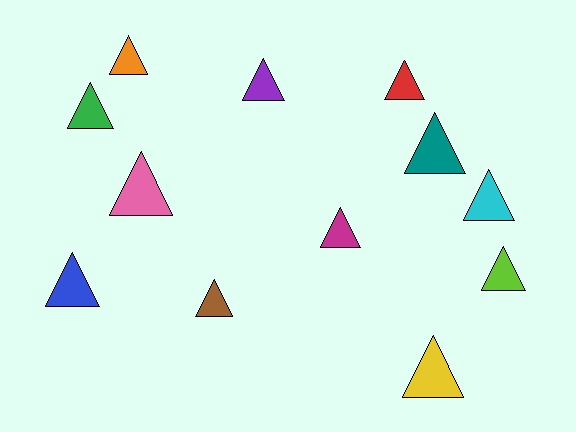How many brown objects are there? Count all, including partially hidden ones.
There is 1 brown object.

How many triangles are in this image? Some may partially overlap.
There are 12 triangles.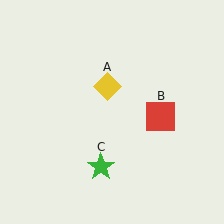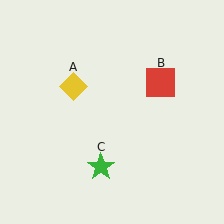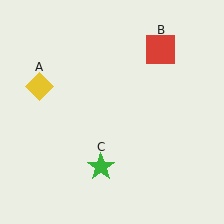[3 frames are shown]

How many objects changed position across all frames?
2 objects changed position: yellow diamond (object A), red square (object B).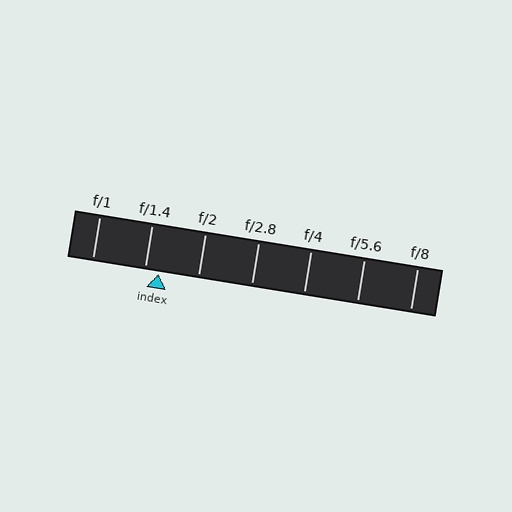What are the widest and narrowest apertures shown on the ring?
The widest aperture shown is f/1 and the narrowest is f/8.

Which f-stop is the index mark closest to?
The index mark is closest to f/1.4.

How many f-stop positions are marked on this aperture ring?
There are 7 f-stop positions marked.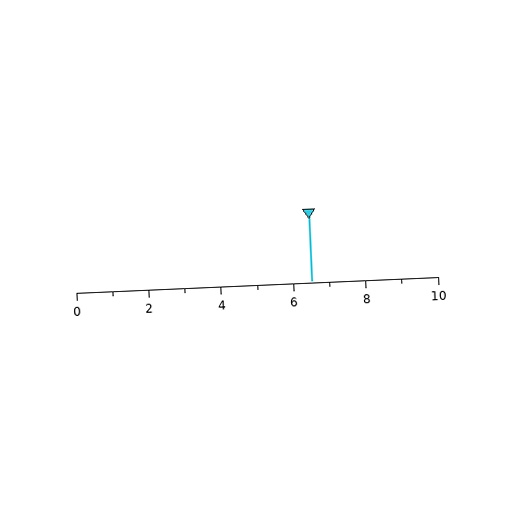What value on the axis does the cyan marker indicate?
The marker indicates approximately 6.5.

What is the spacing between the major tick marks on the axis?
The major ticks are spaced 2 apart.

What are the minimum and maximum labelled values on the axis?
The axis runs from 0 to 10.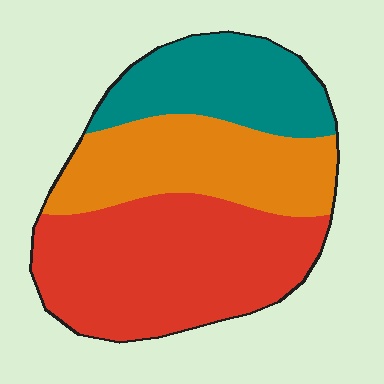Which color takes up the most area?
Red, at roughly 45%.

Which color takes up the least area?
Teal, at roughly 25%.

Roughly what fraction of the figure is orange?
Orange covers roughly 30% of the figure.